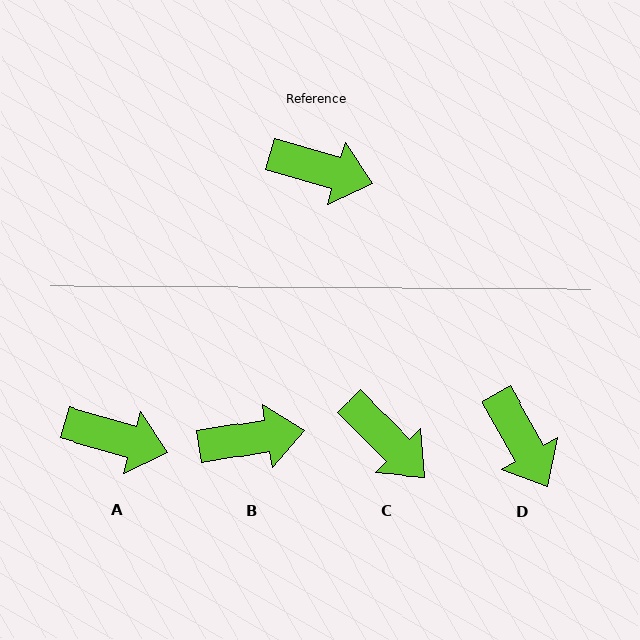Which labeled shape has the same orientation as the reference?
A.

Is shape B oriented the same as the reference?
No, it is off by about 25 degrees.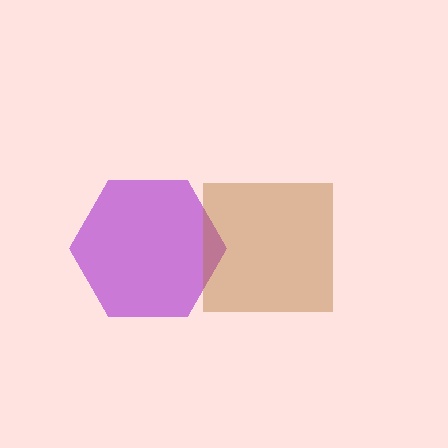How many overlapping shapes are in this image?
There are 2 overlapping shapes in the image.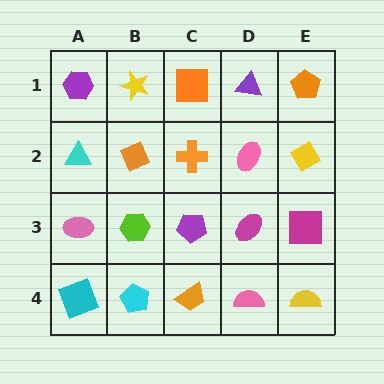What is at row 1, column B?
A yellow star.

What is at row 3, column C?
A purple pentagon.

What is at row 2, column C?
An orange cross.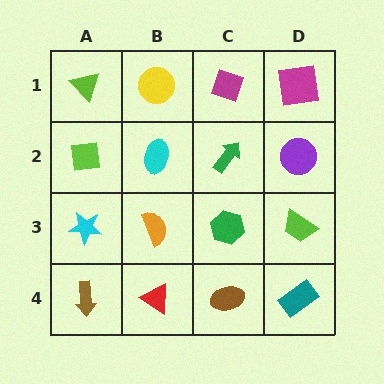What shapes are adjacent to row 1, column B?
A cyan ellipse (row 2, column B), a lime triangle (row 1, column A), a magenta diamond (row 1, column C).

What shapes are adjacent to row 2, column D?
A magenta square (row 1, column D), a lime trapezoid (row 3, column D), a green arrow (row 2, column C).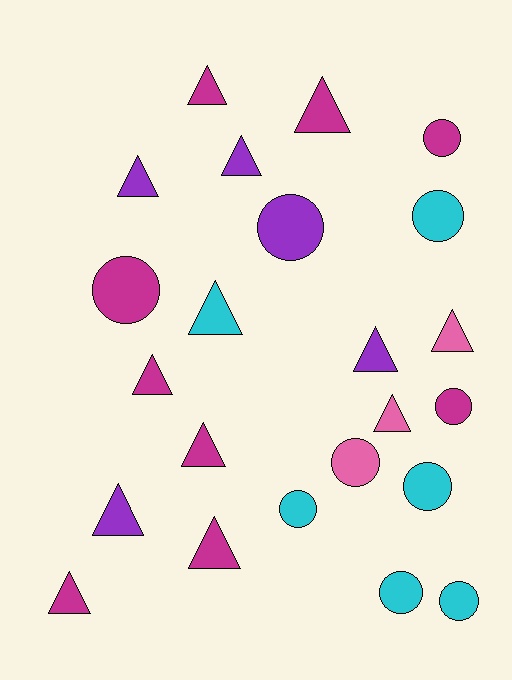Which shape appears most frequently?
Triangle, with 13 objects.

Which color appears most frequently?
Magenta, with 9 objects.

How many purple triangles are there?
There are 4 purple triangles.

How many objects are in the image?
There are 23 objects.